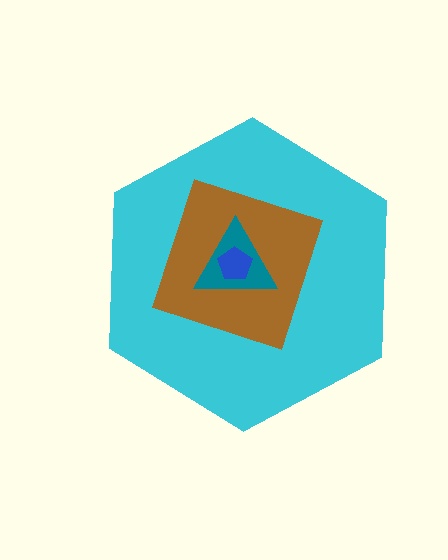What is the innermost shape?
The blue pentagon.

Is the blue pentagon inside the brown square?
Yes.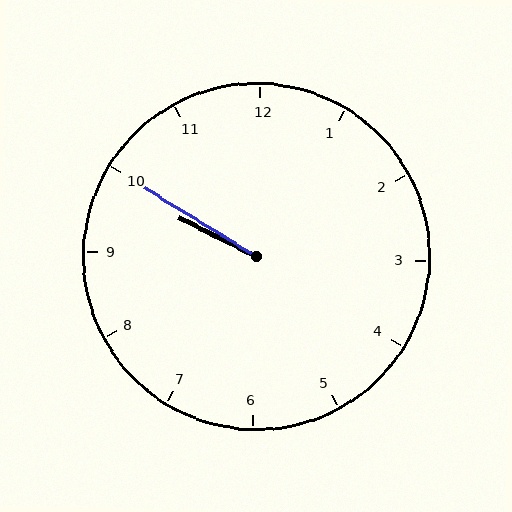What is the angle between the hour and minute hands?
Approximately 5 degrees.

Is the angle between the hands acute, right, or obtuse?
It is acute.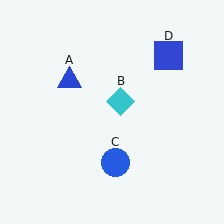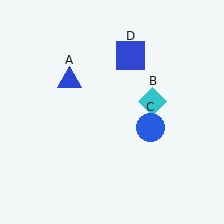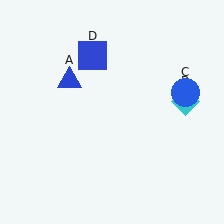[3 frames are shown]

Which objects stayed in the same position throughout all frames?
Blue triangle (object A) remained stationary.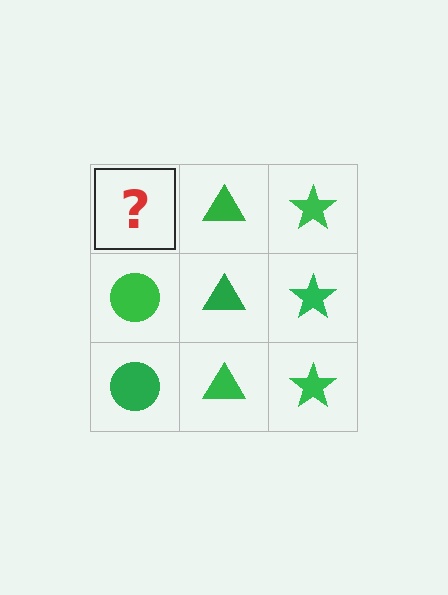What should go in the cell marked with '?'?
The missing cell should contain a green circle.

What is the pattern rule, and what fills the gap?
The rule is that each column has a consistent shape. The gap should be filled with a green circle.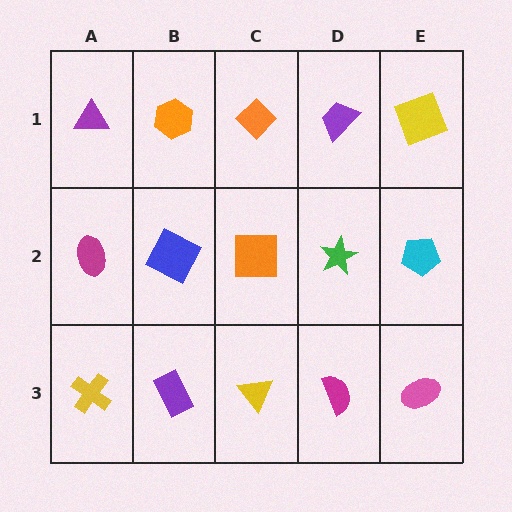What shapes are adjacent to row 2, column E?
A yellow square (row 1, column E), a pink ellipse (row 3, column E), a green star (row 2, column D).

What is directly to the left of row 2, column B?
A magenta ellipse.